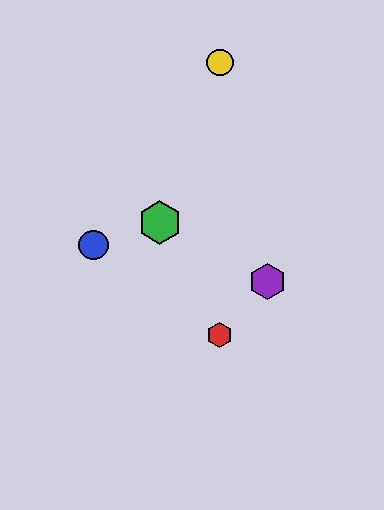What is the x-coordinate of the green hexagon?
The green hexagon is at x≈160.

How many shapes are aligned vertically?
2 shapes (the red hexagon, the yellow circle) are aligned vertically.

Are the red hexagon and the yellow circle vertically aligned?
Yes, both are at x≈220.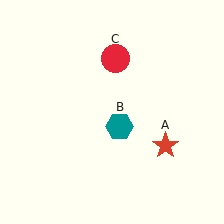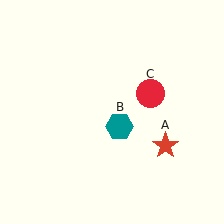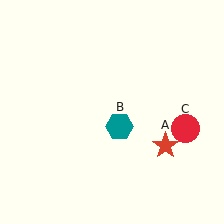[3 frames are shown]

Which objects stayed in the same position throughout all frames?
Red star (object A) and teal hexagon (object B) remained stationary.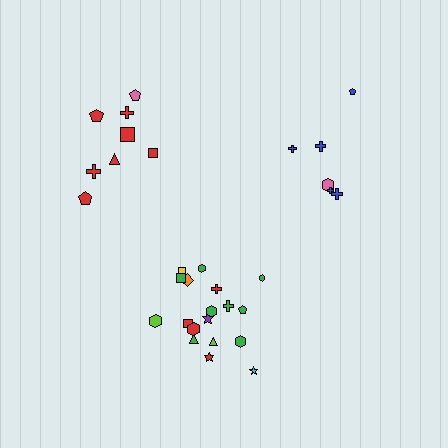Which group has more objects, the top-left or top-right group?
The top-left group.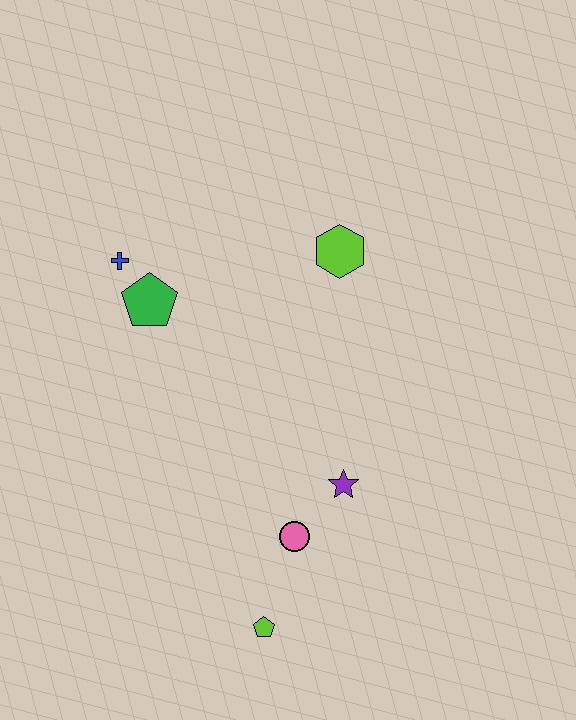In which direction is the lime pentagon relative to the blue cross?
The lime pentagon is below the blue cross.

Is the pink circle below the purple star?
Yes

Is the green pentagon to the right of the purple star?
No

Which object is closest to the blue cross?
The green pentagon is closest to the blue cross.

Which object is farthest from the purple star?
The blue cross is farthest from the purple star.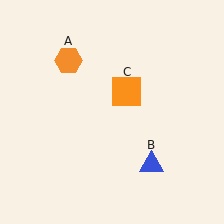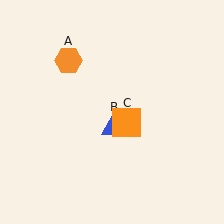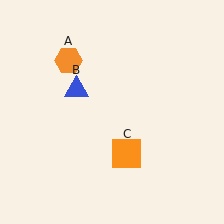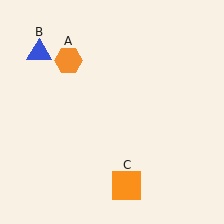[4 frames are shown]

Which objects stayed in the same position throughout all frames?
Orange hexagon (object A) remained stationary.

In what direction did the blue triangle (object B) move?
The blue triangle (object B) moved up and to the left.